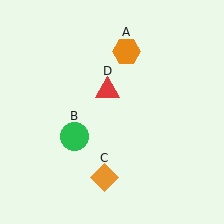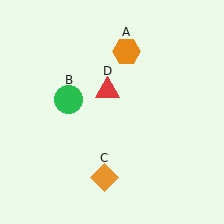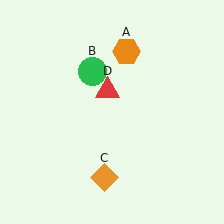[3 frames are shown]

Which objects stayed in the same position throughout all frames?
Orange hexagon (object A) and orange diamond (object C) and red triangle (object D) remained stationary.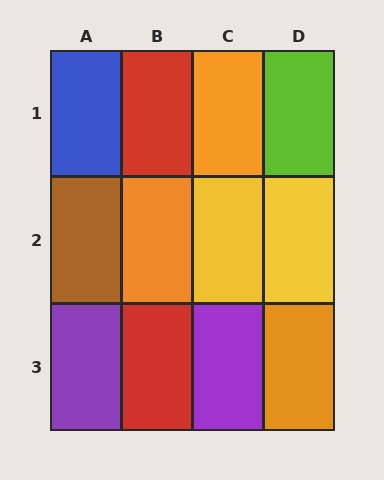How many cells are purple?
2 cells are purple.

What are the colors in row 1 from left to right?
Blue, red, orange, lime.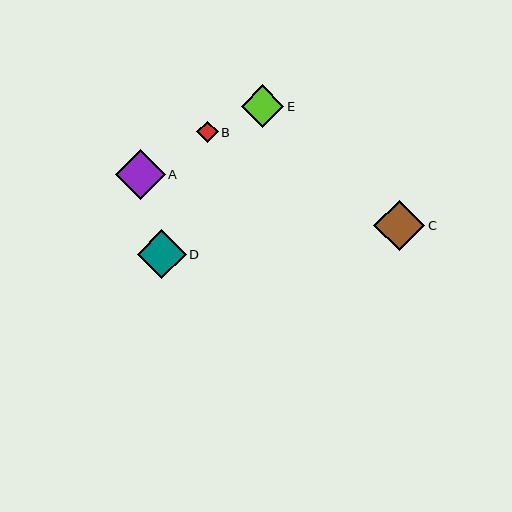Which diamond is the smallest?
Diamond B is the smallest with a size of approximately 22 pixels.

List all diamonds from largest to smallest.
From largest to smallest: C, A, D, E, B.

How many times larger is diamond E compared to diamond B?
Diamond E is approximately 1.9 times the size of diamond B.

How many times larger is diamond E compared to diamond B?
Diamond E is approximately 1.9 times the size of diamond B.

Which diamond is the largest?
Diamond C is the largest with a size of approximately 51 pixels.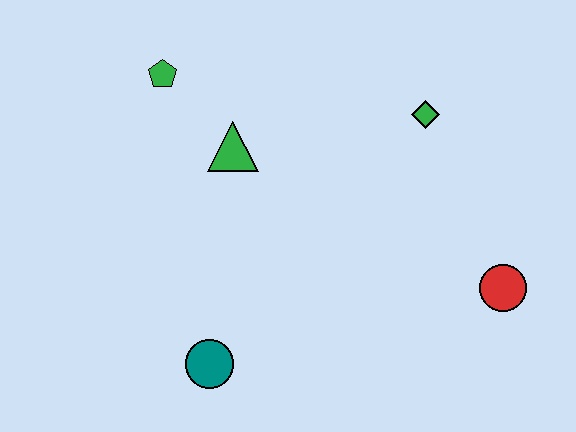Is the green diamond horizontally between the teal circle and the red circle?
Yes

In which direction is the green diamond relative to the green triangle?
The green diamond is to the right of the green triangle.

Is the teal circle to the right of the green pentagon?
Yes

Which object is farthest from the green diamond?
The teal circle is farthest from the green diamond.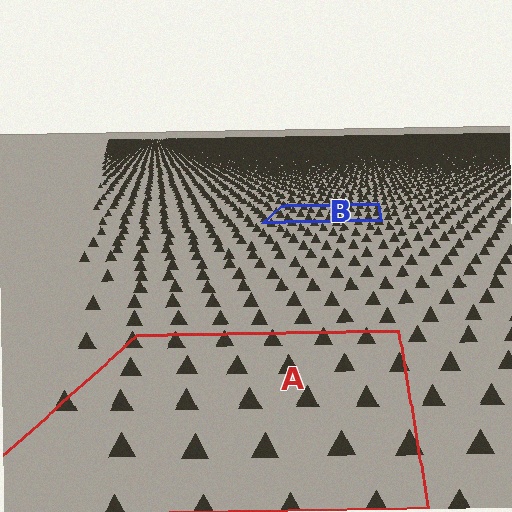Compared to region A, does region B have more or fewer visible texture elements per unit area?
Region B has more texture elements per unit area — they are packed more densely because it is farther away.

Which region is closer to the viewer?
Region A is closer. The texture elements there are larger and more spread out.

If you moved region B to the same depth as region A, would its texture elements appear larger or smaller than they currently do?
They would appear larger. At a closer depth, the same texture elements are projected at a bigger on-screen size.